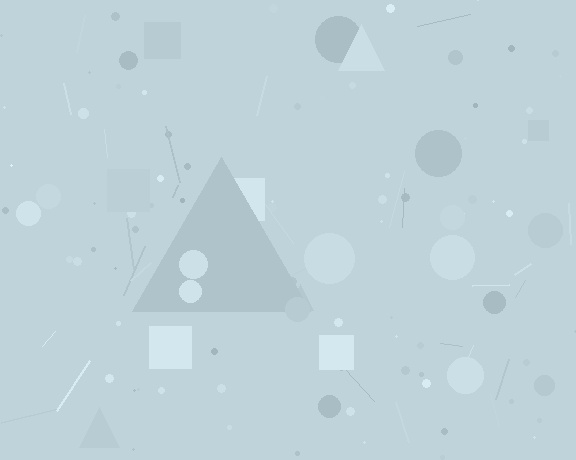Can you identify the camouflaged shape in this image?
The camouflaged shape is a triangle.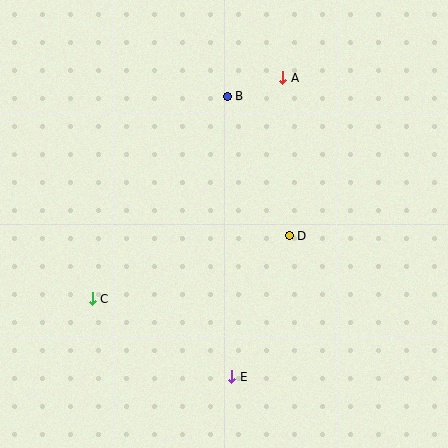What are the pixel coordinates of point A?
Point A is at (283, 78).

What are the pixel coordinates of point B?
Point B is at (227, 96).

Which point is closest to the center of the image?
Point D at (289, 236) is closest to the center.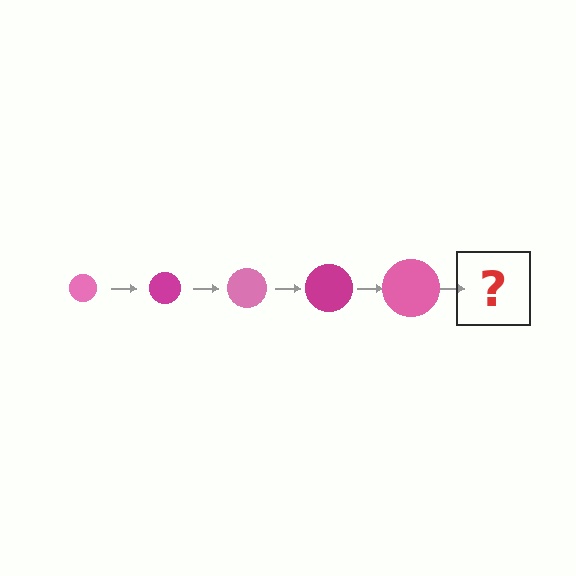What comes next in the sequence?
The next element should be a magenta circle, larger than the previous one.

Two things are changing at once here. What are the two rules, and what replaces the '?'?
The two rules are that the circle grows larger each step and the color cycles through pink and magenta. The '?' should be a magenta circle, larger than the previous one.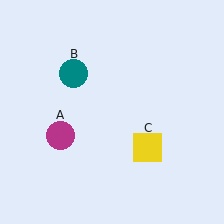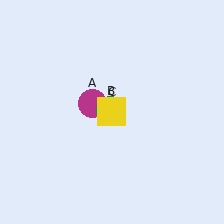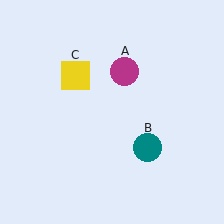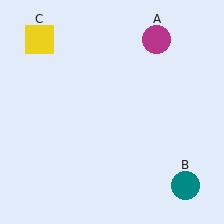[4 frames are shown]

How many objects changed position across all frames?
3 objects changed position: magenta circle (object A), teal circle (object B), yellow square (object C).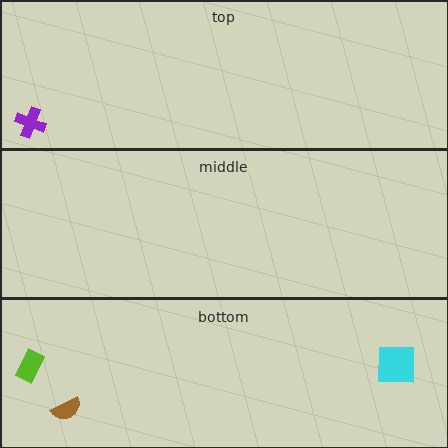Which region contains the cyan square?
The bottom region.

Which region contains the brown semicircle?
The bottom region.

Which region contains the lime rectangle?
The bottom region.